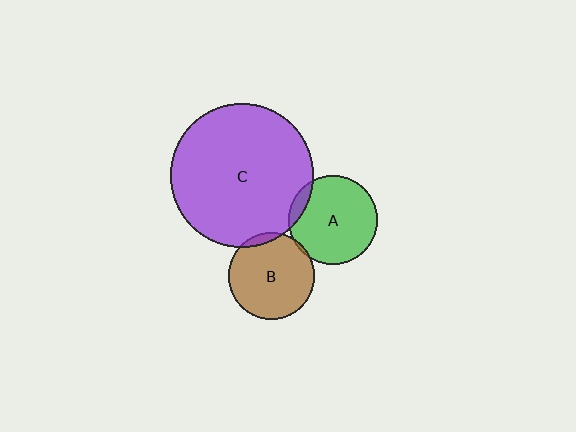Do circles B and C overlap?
Yes.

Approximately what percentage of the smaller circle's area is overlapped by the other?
Approximately 5%.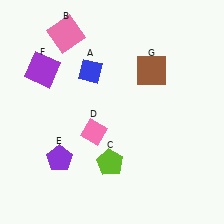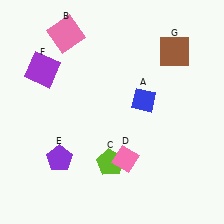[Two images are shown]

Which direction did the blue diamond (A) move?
The blue diamond (A) moved right.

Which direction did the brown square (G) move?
The brown square (G) moved right.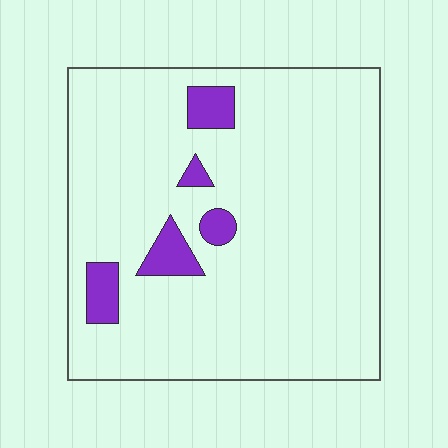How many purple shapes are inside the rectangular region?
5.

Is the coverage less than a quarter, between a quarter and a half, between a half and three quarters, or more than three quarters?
Less than a quarter.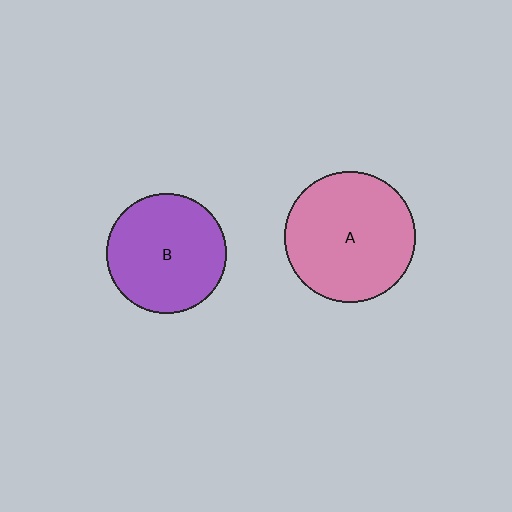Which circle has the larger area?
Circle A (pink).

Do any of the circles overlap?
No, none of the circles overlap.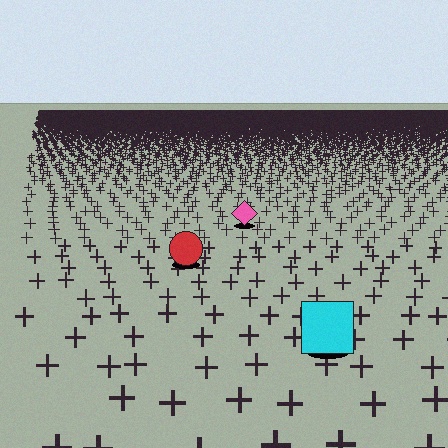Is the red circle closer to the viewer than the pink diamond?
Yes. The red circle is closer — you can tell from the texture gradient: the ground texture is coarser near it.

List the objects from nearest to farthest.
From nearest to farthest: the cyan square, the red circle, the pink diamond.